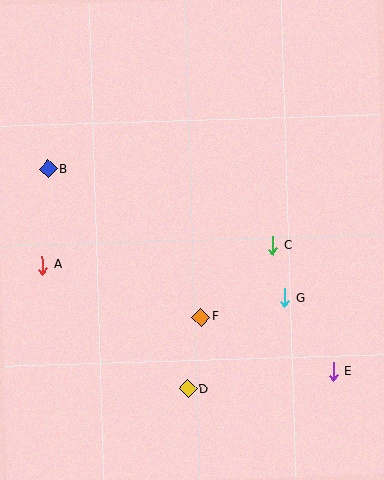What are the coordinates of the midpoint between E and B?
The midpoint between E and B is at (191, 270).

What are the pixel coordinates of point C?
Point C is at (273, 245).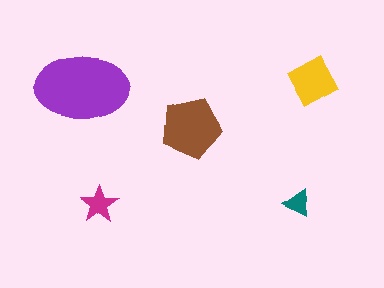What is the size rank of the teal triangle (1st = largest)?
5th.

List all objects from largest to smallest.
The purple ellipse, the brown pentagon, the yellow diamond, the magenta star, the teal triangle.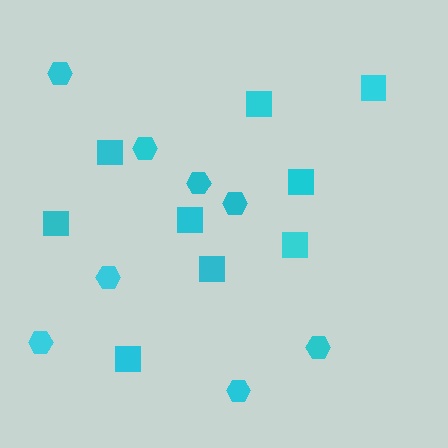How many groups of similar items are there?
There are 2 groups: one group of squares (9) and one group of hexagons (8).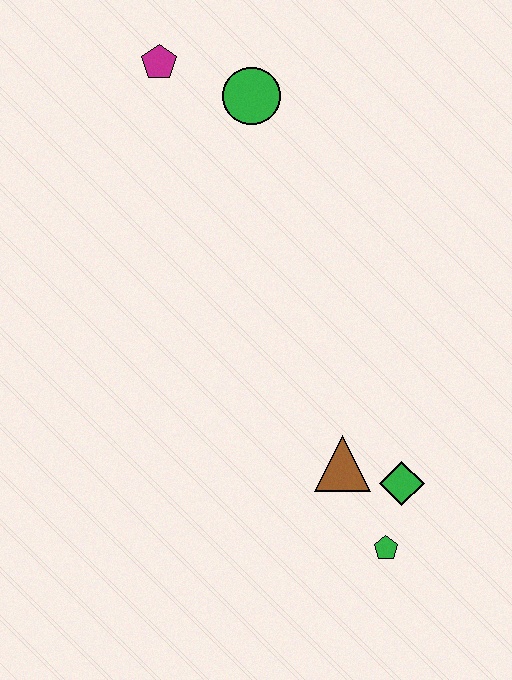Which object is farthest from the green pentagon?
The magenta pentagon is farthest from the green pentagon.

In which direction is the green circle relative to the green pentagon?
The green circle is above the green pentagon.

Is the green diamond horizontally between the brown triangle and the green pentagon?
No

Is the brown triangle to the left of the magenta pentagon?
No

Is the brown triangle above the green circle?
No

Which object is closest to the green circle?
The magenta pentagon is closest to the green circle.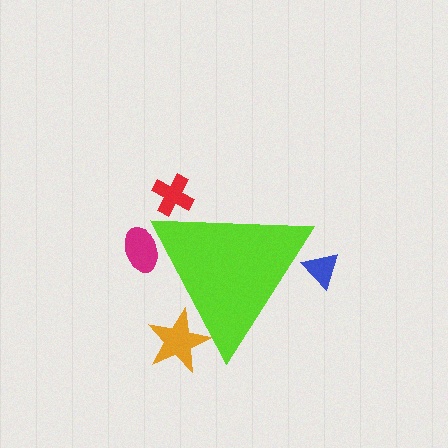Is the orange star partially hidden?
Yes, the orange star is partially hidden behind the lime triangle.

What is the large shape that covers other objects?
A lime triangle.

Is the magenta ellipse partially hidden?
Yes, the magenta ellipse is partially hidden behind the lime triangle.